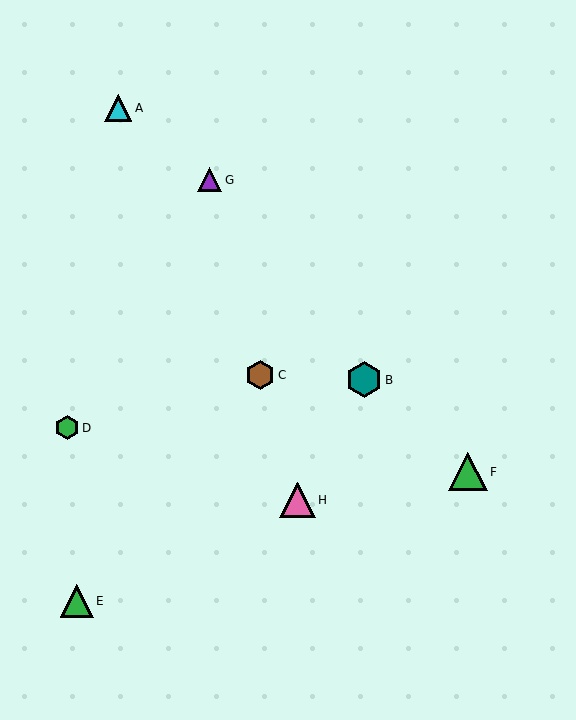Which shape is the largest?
The green triangle (labeled F) is the largest.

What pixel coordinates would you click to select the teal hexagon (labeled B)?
Click at (364, 380) to select the teal hexagon B.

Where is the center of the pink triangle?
The center of the pink triangle is at (297, 500).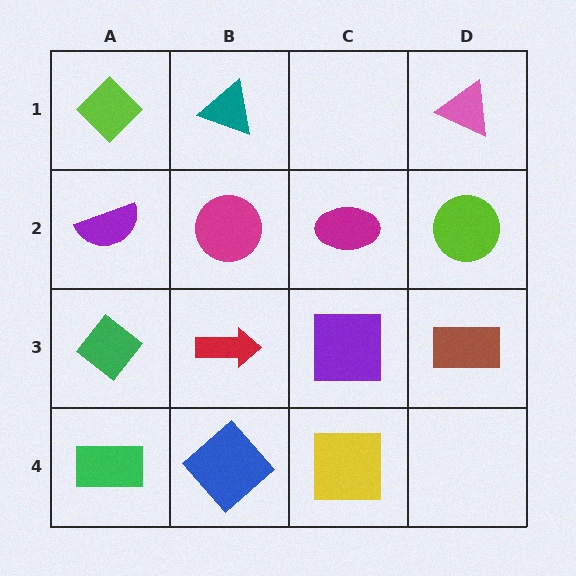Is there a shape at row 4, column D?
No, that cell is empty.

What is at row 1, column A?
A lime diamond.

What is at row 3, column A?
A green diamond.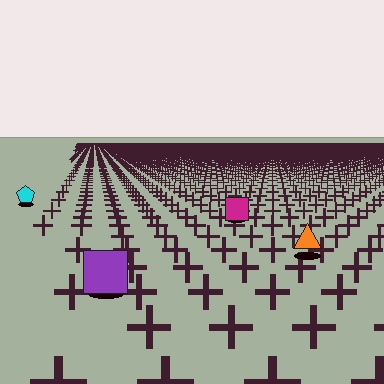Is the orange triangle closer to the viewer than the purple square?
No. The purple square is closer — you can tell from the texture gradient: the ground texture is coarser near it.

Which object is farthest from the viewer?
The cyan pentagon is farthest from the viewer. It appears smaller and the ground texture around it is denser.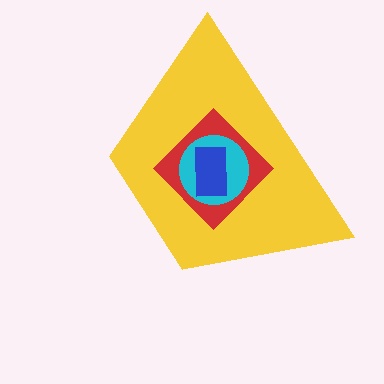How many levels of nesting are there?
4.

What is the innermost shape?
The blue rectangle.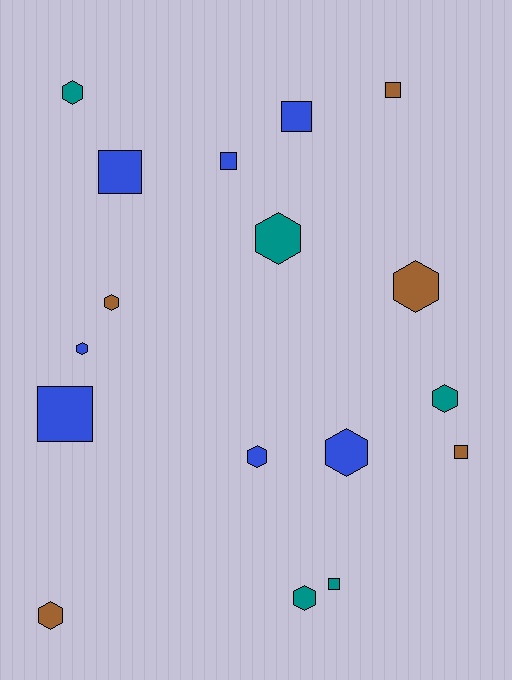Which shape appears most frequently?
Hexagon, with 10 objects.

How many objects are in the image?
There are 17 objects.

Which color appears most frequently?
Blue, with 7 objects.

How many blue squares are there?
There are 4 blue squares.